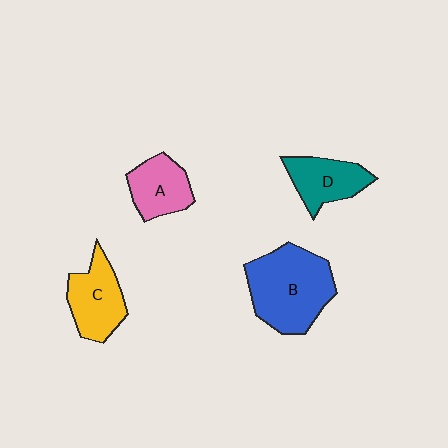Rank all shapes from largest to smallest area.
From largest to smallest: B (blue), C (yellow), D (teal), A (pink).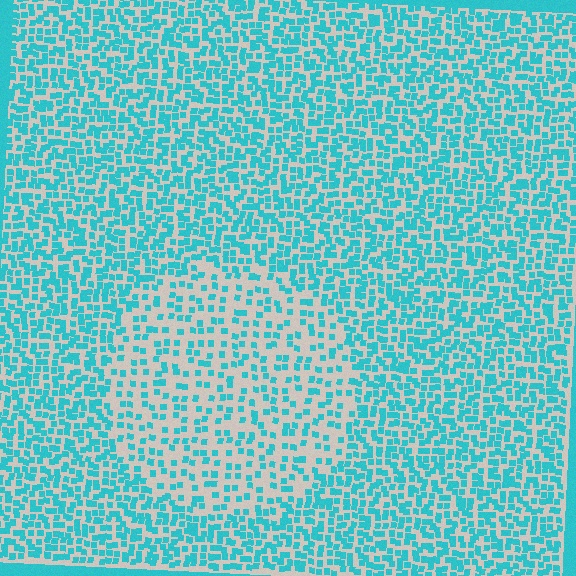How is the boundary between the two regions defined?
The boundary is defined by a change in element density (approximately 2.0x ratio). All elements are the same color, size, and shape.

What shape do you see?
I see a circle.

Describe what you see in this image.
The image contains small cyan elements arranged at two different densities. A circle-shaped region is visible where the elements are less densely packed than the surrounding area.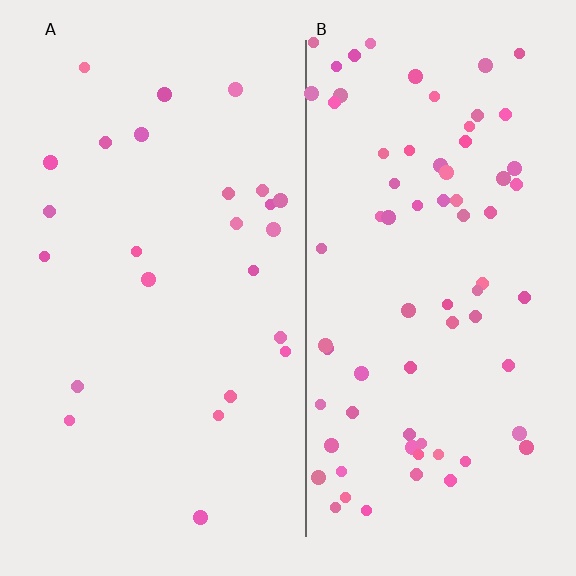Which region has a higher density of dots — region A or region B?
B (the right).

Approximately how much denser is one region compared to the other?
Approximately 2.9× — region B over region A.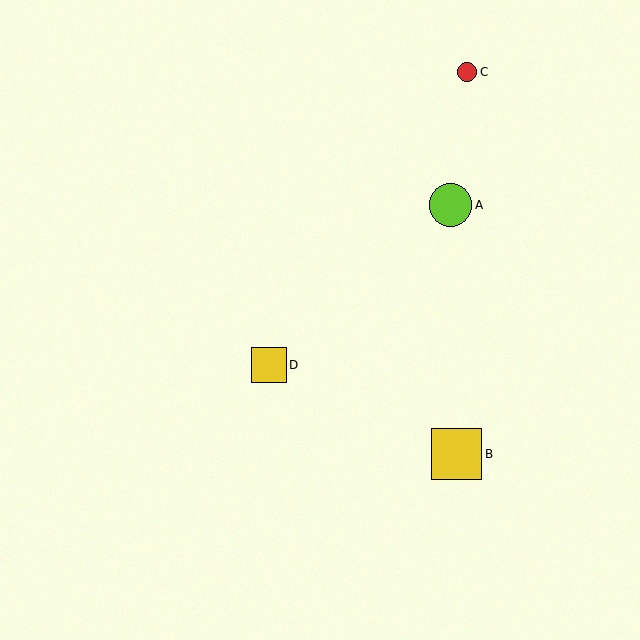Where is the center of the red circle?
The center of the red circle is at (467, 72).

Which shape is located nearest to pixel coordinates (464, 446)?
The yellow square (labeled B) at (457, 454) is nearest to that location.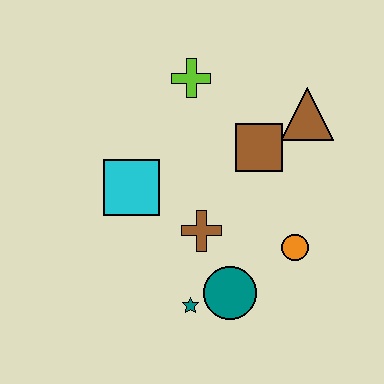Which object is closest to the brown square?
The brown triangle is closest to the brown square.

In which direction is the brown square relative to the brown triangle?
The brown square is to the left of the brown triangle.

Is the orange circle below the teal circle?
No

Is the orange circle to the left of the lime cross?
No